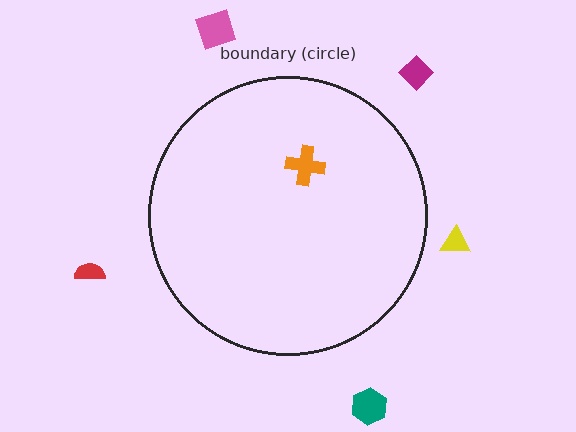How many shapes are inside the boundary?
1 inside, 5 outside.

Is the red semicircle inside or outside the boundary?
Outside.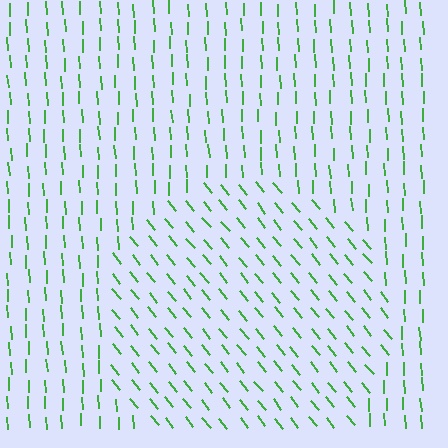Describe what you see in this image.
The image is filled with small green line segments. A circle region in the image has lines oriented differently from the surrounding lines, creating a visible texture boundary.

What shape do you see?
I see a circle.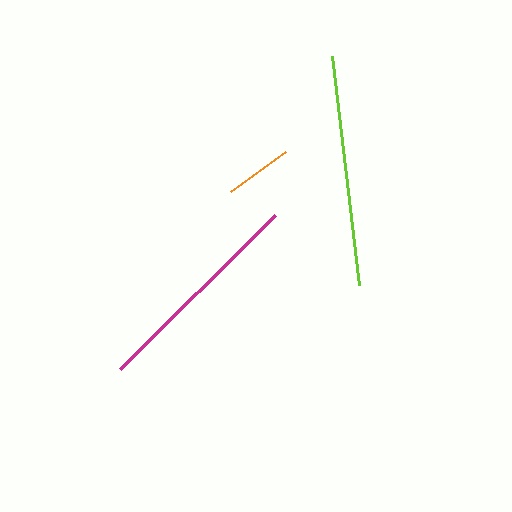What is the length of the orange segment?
The orange segment is approximately 67 pixels long.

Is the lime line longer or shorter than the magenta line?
The lime line is longer than the magenta line.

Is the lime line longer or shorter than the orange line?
The lime line is longer than the orange line.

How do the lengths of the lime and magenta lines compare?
The lime and magenta lines are approximately the same length.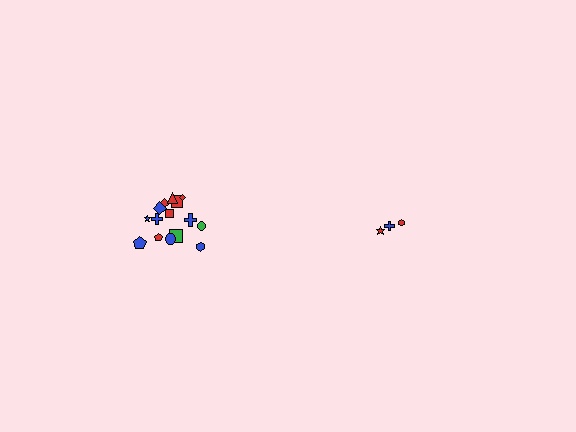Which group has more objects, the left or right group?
The left group.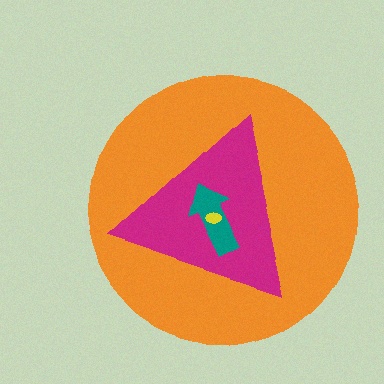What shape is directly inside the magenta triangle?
The teal arrow.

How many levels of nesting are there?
4.